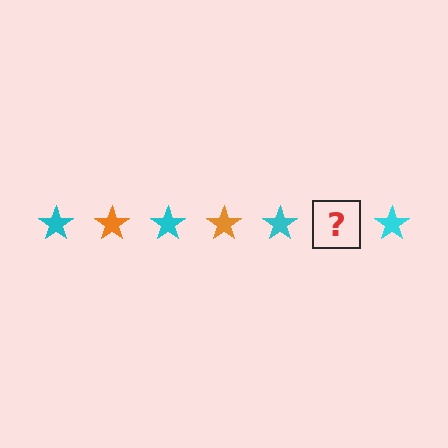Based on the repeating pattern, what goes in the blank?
The blank should be an orange star.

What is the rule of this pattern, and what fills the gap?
The rule is that the pattern cycles through cyan, orange stars. The gap should be filled with an orange star.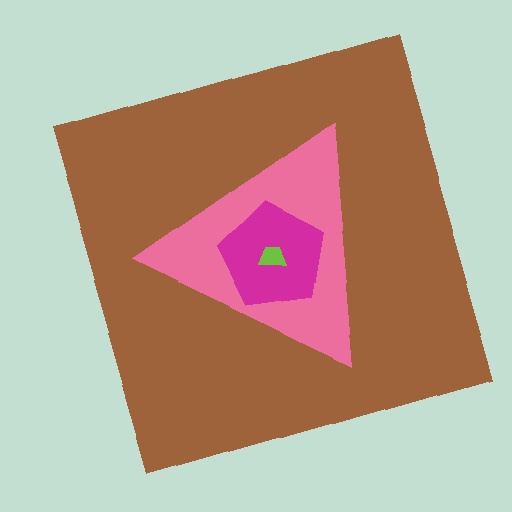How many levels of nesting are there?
4.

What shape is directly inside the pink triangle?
The magenta pentagon.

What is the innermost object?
The lime trapezoid.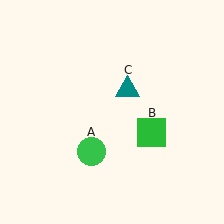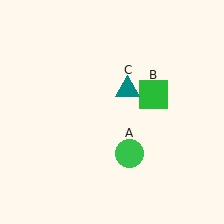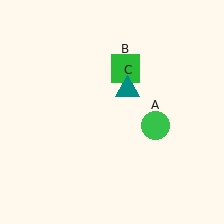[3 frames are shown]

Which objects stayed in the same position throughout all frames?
Teal triangle (object C) remained stationary.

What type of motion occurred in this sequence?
The green circle (object A), green square (object B) rotated counterclockwise around the center of the scene.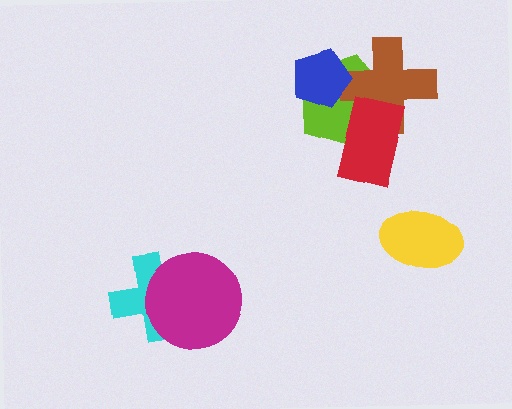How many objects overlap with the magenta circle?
1 object overlaps with the magenta circle.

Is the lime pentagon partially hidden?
Yes, it is partially covered by another shape.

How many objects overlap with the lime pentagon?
3 objects overlap with the lime pentagon.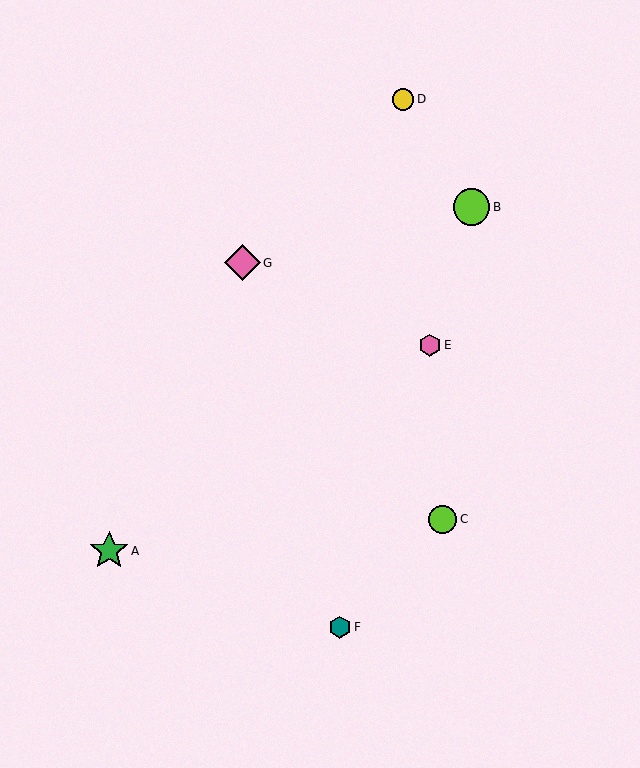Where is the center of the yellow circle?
The center of the yellow circle is at (403, 99).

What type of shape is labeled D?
Shape D is a yellow circle.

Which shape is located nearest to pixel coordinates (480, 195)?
The lime circle (labeled B) at (471, 207) is nearest to that location.